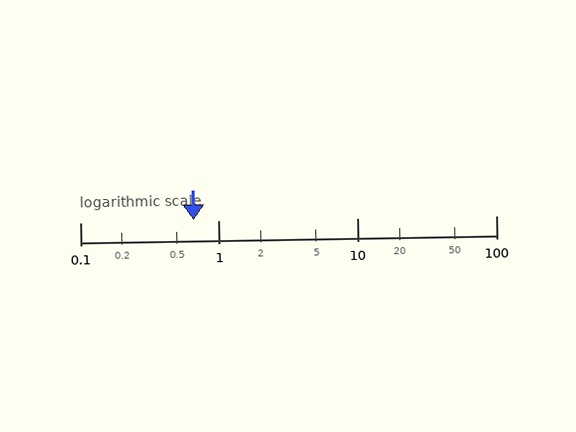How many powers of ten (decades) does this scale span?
The scale spans 3 decades, from 0.1 to 100.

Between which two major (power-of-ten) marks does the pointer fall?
The pointer is between 0.1 and 1.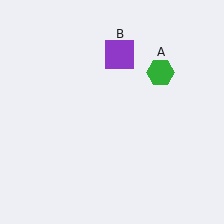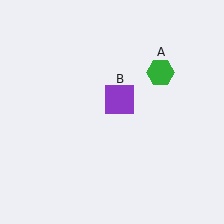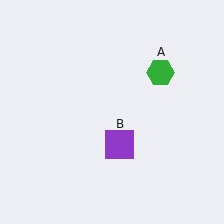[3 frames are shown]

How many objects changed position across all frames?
1 object changed position: purple square (object B).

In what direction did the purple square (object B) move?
The purple square (object B) moved down.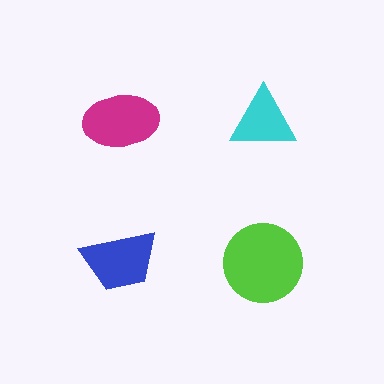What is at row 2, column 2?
A lime circle.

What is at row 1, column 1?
A magenta ellipse.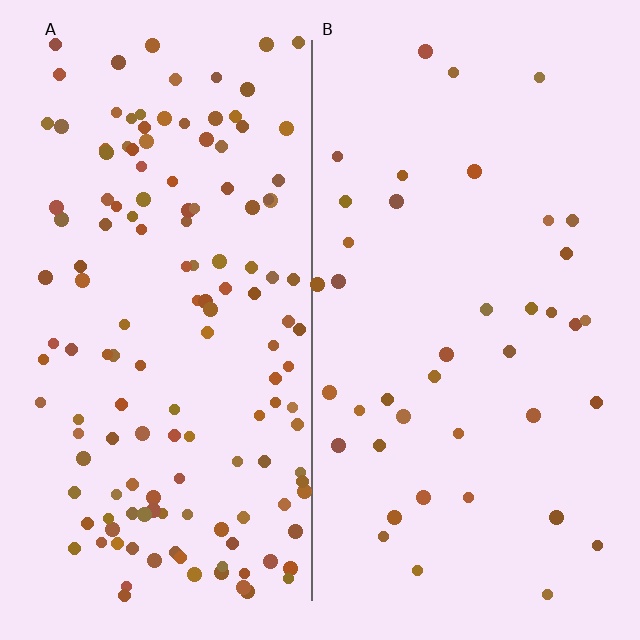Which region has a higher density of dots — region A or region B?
A (the left).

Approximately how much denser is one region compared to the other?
Approximately 3.5× — region A over region B.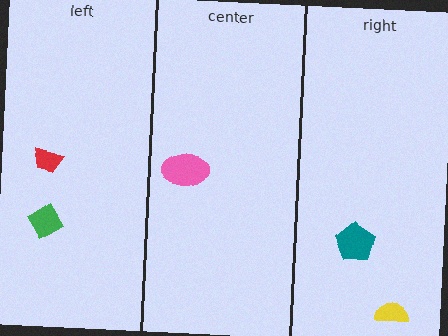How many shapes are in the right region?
2.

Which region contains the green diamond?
The left region.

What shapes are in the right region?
The teal pentagon, the yellow semicircle.